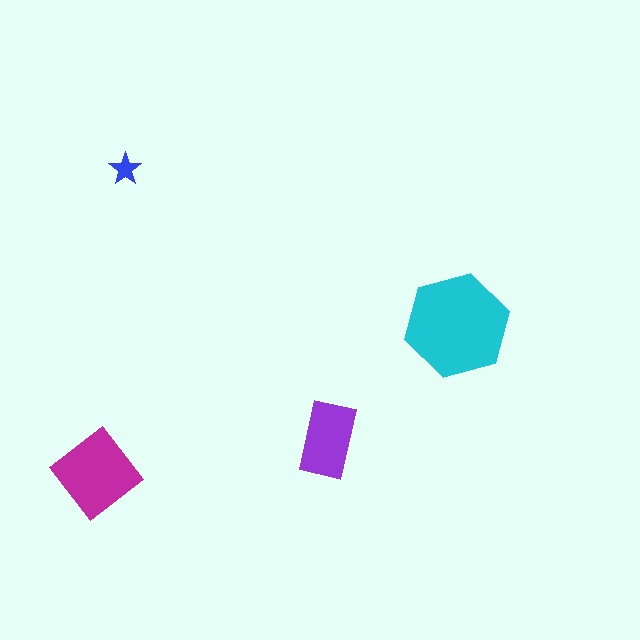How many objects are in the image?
There are 4 objects in the image.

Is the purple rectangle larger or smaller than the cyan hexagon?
Smaller.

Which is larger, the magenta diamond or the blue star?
The magenta diamond.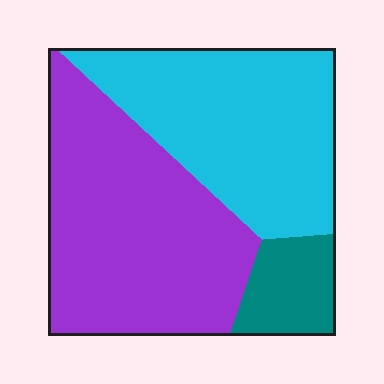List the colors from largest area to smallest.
From largest to smallest: purple, cyan, teal.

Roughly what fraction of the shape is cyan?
Cyan takes up between a quarter and a half of the shape.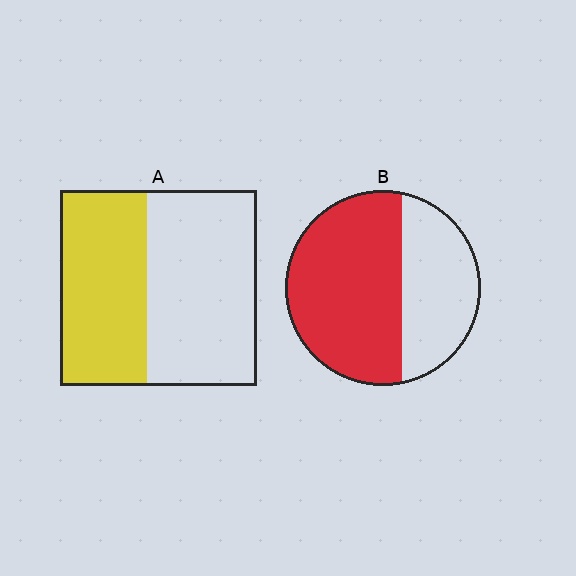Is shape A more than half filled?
No.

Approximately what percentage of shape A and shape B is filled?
A is approximately 45% and B is approximately 60%.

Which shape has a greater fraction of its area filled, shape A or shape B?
Shape B.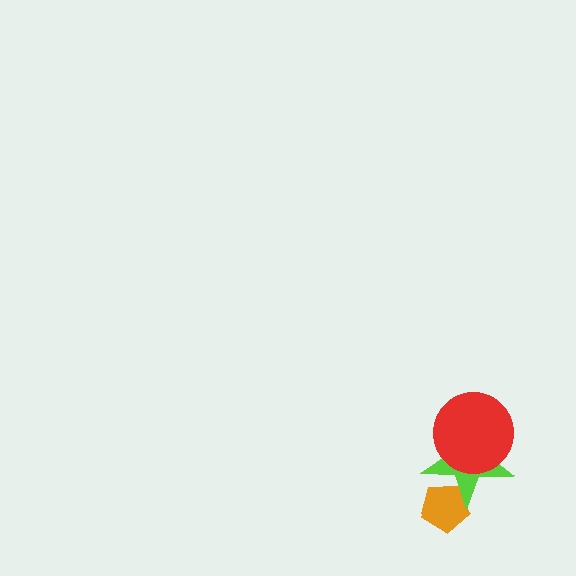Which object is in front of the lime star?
The red circle is in front of the lime star.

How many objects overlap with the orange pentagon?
1 object overlaps with the orange pentagon.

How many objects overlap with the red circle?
1 object overlaps with the red circle.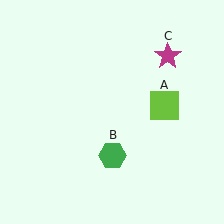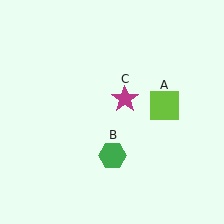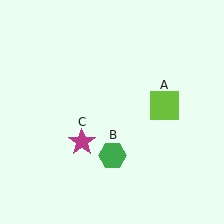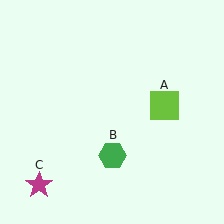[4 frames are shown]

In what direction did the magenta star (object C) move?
The magenta star (object C) moved down and to the left.